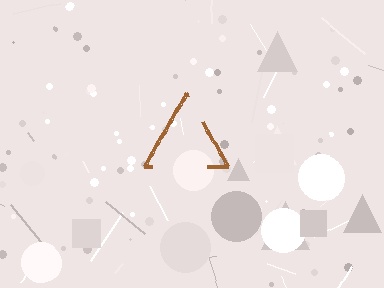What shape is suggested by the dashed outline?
The dashed outline suggests a triangle.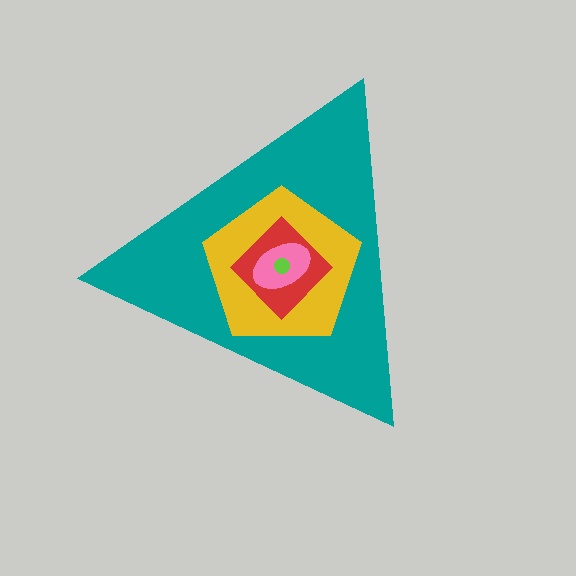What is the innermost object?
The lime circle.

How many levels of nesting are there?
5.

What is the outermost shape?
The teal triangle.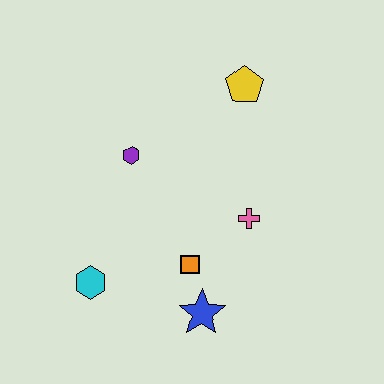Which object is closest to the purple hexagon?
The orange square is closest to the purple hexagon.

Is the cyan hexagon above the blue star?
Yes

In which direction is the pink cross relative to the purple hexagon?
The pink cross is to the right of the purple hexagon.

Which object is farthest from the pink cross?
The cyan hexagon is farthest from the pink cross.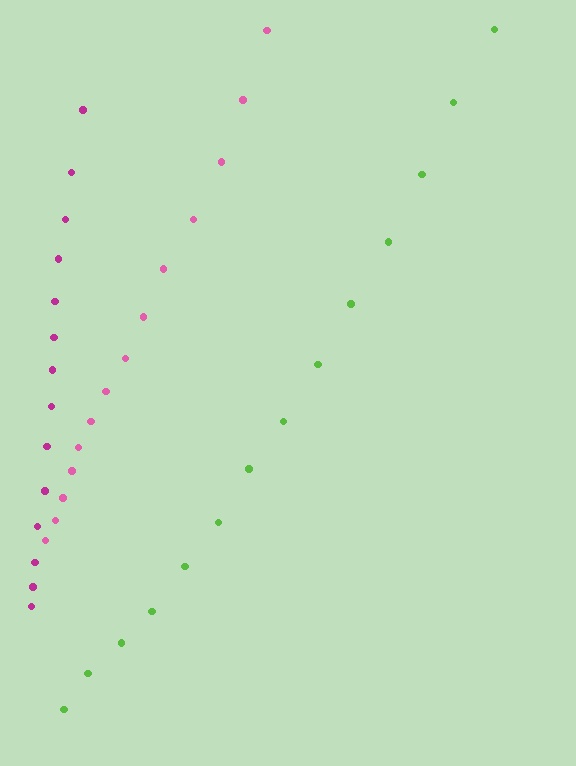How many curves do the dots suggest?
There are 3 distinct paths.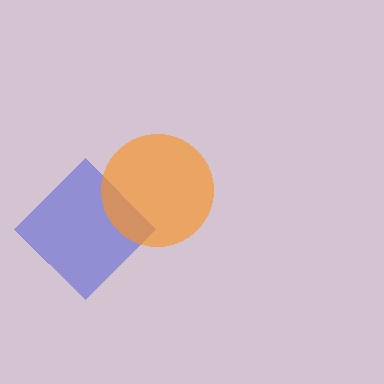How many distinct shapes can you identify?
There are 2 distinct shapes: a blue diamond, an orange circle.